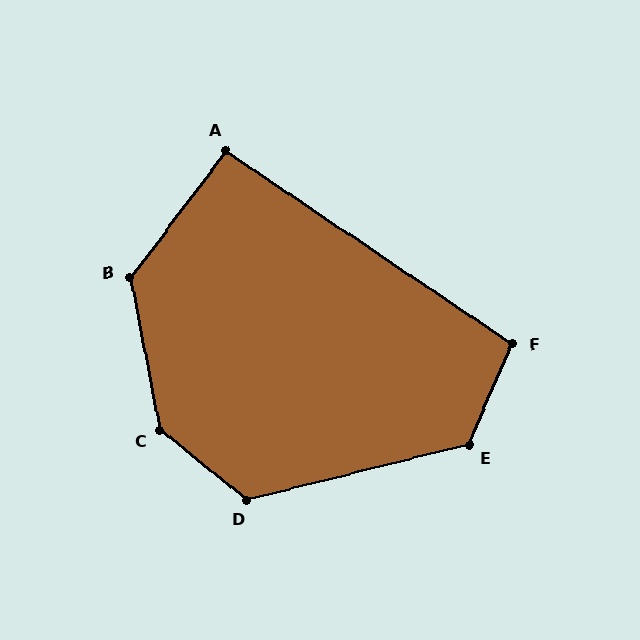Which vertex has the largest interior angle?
C, at approximately 140 degrees.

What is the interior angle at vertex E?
Approximately 127 degrees (obtuse).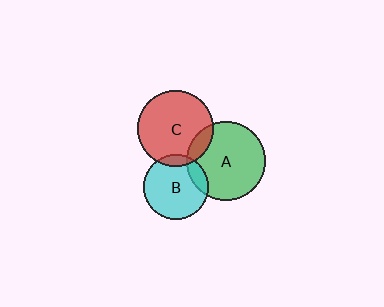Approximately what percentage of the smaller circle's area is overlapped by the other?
Approximately 15%.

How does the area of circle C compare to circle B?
Approximately 1.4 times.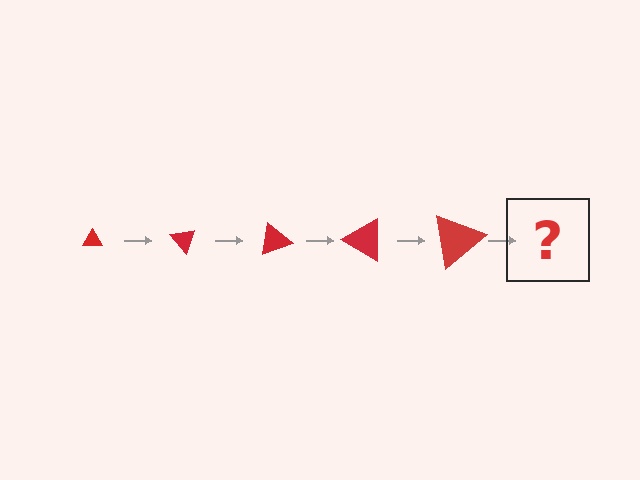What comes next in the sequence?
The next element should be a triangle, larger than the previous one and rotated 250 degrees from the start.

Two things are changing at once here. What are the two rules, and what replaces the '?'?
The two rules are that the triangle grows larger each step and it rotates 50 degrees each step. The '?' should be a triangle, larger than the previous one and rotated 250 degrees from the start.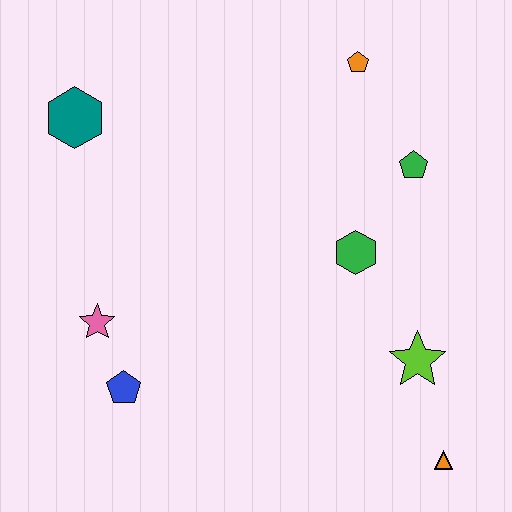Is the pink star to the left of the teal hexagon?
No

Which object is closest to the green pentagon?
The green hexagon is closest to the green pentagon.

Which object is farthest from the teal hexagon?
The orange triangle is farthest from the teal hexagon.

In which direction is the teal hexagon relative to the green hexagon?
The teal hexagon is to the left of the green hexagon.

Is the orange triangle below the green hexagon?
Yes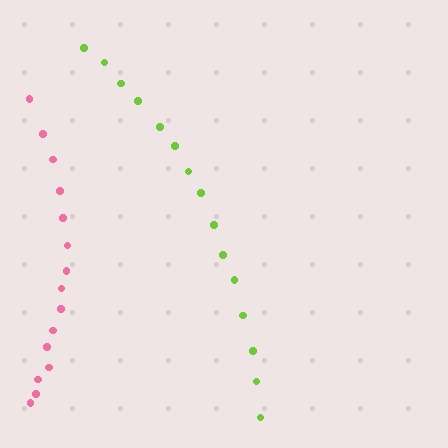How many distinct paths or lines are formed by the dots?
There are 2 distinct paths.